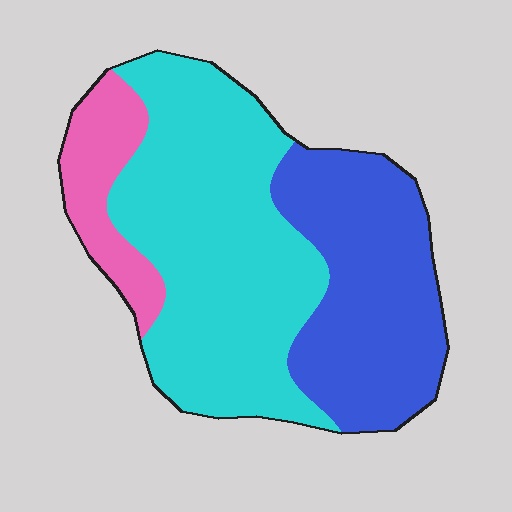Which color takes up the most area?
Cyan, at roughly 50%.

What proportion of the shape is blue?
Blue takes up about one third (1/3) of the shape.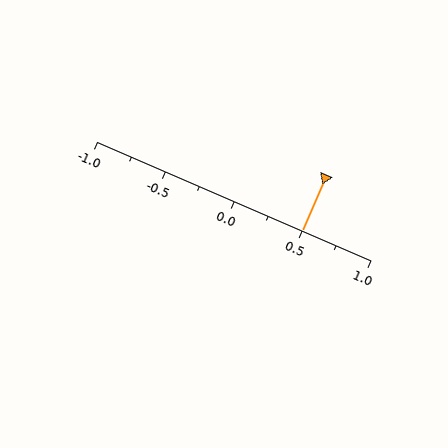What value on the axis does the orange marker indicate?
The marker indicates approximately 0.5.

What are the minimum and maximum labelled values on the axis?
The axis runs from -1.0 to 1.0.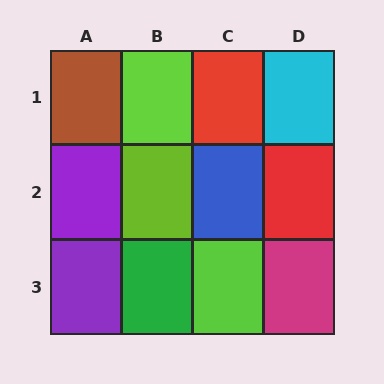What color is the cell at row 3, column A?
Purple.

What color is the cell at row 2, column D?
Red.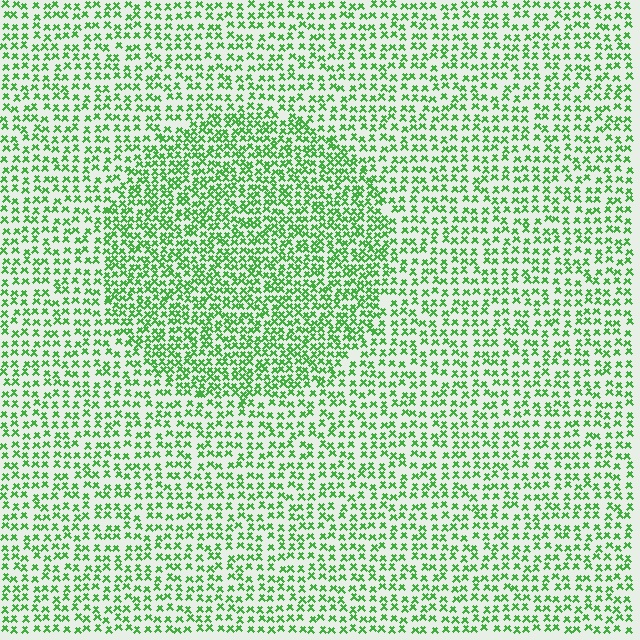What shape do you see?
I see a circle.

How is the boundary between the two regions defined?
The boundary is defined by a change in element density (approximately 1.7x ratio). All elements are the same color, size, and shape.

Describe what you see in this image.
The image contains small green elements arranged at two different densities. A circle-shaped region is visible where the elements are more densely packed than the surrounding area.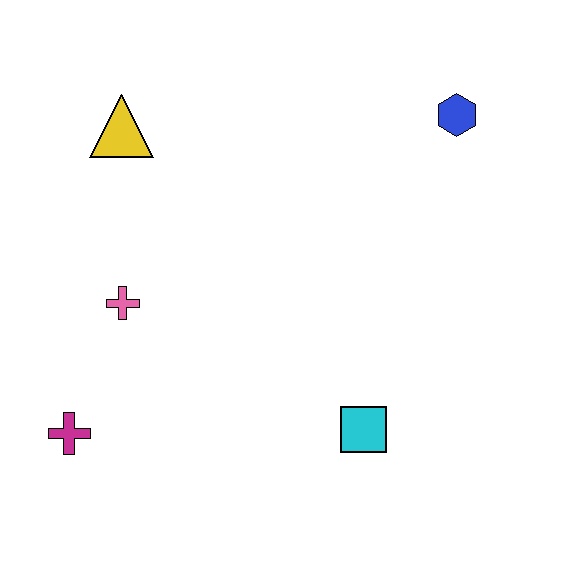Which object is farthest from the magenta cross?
The blue hexagon is farthest from the magenta cross.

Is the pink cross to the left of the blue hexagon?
Yes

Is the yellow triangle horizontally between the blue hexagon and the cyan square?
No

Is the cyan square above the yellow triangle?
No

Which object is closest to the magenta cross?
The pink cross is closest to the magenta cross.